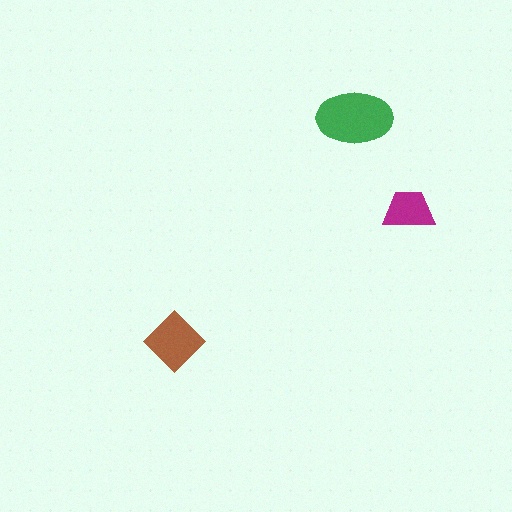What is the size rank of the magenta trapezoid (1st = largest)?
3rd.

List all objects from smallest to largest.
The magenta trapezoid, the brown diamond, the green ellipse.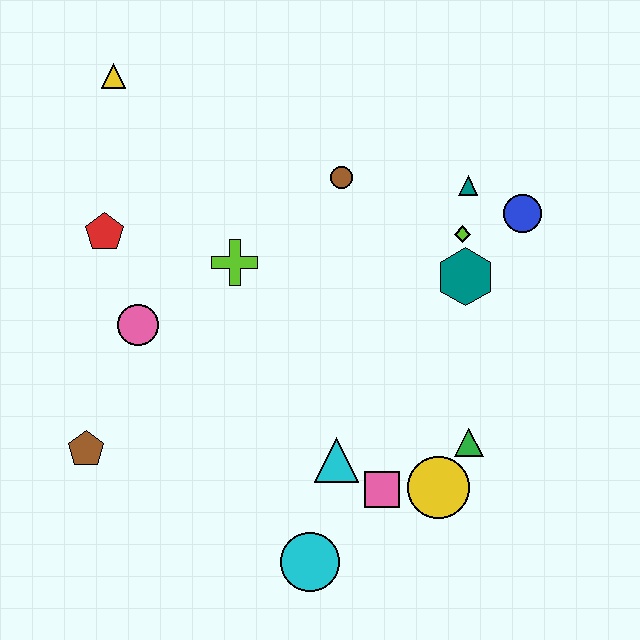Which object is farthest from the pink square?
The yellow triangle is farthest from the pink square.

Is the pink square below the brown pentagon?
Yes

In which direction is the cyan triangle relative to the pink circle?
The cyan triangle is to the right of the pink circle.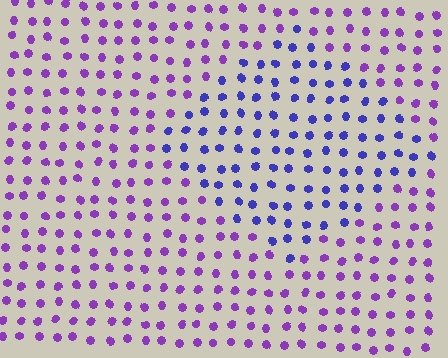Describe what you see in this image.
The image is filled with small purple elements in a uniform arrangement. A diamond-shaped region is visible where the elements are tinted to a slightly different hue, forming a subtle color boundary.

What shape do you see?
I see a diamond.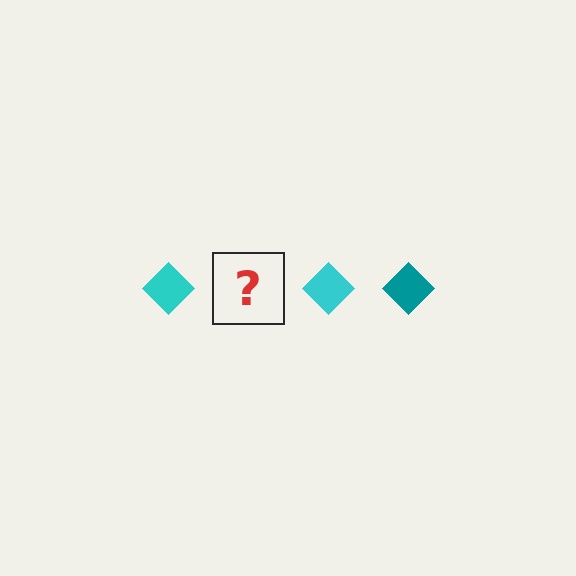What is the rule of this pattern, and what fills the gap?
The rule is that the pattern cycles through cyan, teal diamonds. The gap should be filled with a teal diamond.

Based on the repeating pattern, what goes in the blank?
The blank should be a teal diamond.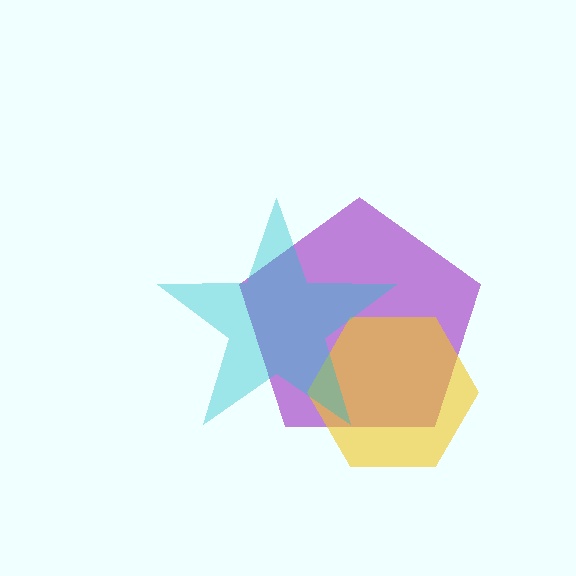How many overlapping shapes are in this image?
There are 3 overlapping shapes in the image.